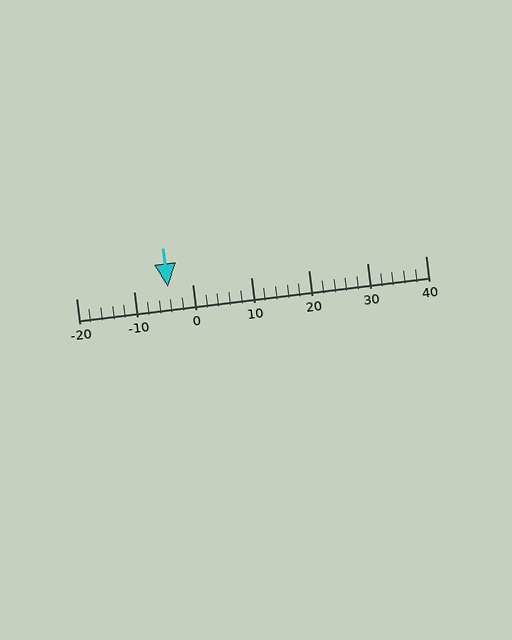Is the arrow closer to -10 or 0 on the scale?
The arrow is closer to 0.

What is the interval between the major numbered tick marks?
The major tick marks are spaced 10 units apart.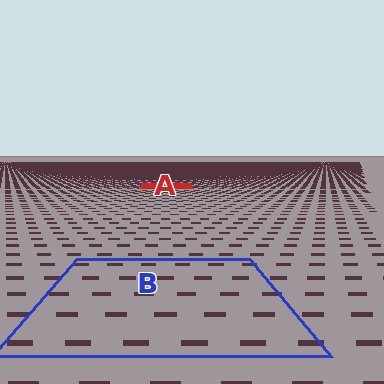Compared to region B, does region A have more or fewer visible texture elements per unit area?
Region A has more texture elements per unit area — they are packed more densely because it is farther away.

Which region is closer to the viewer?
Region B is closer. The texture elements there are larger and more spread out.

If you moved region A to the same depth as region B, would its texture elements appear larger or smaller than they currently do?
They would appear larger. At a closer depth, the same texture elements are projected at a bigger on-screen size.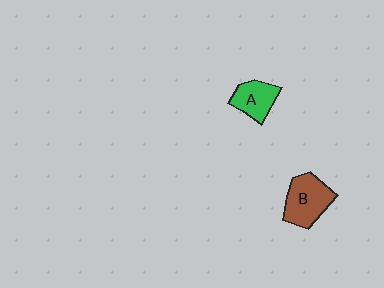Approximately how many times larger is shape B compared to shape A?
Approximately 1.4 times.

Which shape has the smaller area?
Shape A (green).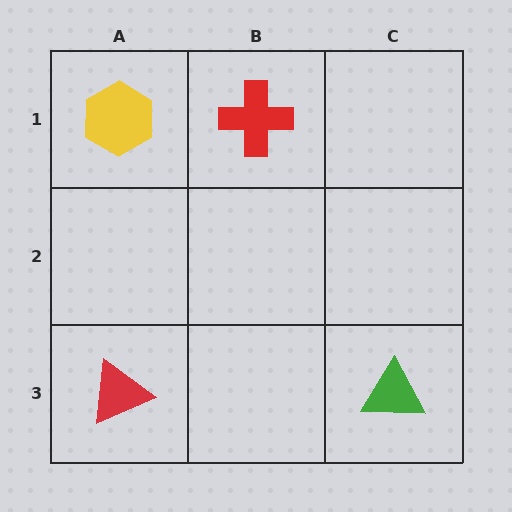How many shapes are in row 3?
2 shapes.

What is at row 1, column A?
A yellow hexagon.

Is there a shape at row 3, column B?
No, that cell is empty.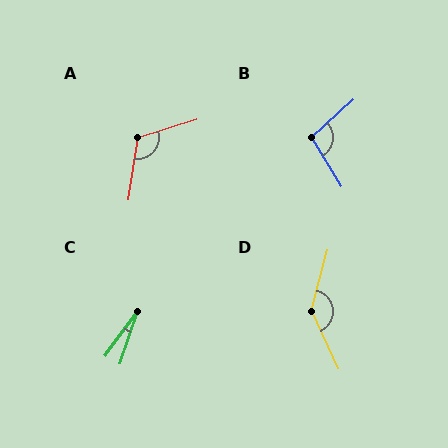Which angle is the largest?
D, at approximately 140 degrees.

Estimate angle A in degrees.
Approximately 116 degrees.